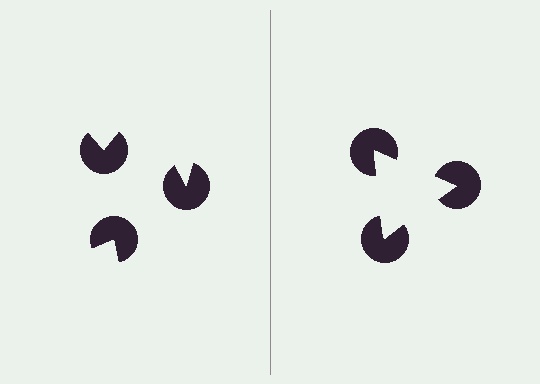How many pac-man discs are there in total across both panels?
6 — 3 on each side.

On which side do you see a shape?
An illusory triangle appears on the right side. On the left side the wedge cuts are rotated, so no coherent shape forms.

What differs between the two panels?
The pac-man discs are positioned identically on both sides; only the wedge orientations differ. On the right they align to a triangle; on the left they are misaligned.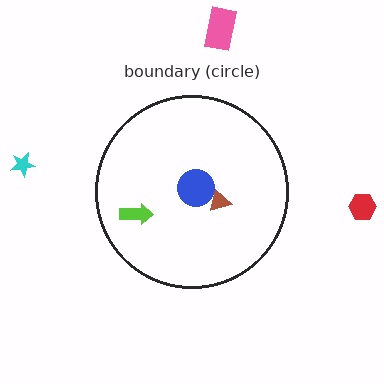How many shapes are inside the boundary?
3 inside, 3 outside.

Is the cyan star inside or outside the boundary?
Outside.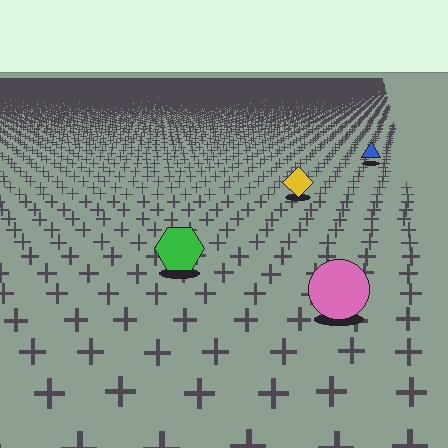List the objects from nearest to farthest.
From nearest to farthest: the pink circle, the green hexagon, the yellow diamond, the blue triangle.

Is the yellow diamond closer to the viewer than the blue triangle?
Yes. The yellow diamond is closer — you can tell from the texture gradient: the ground texture is coarser near it.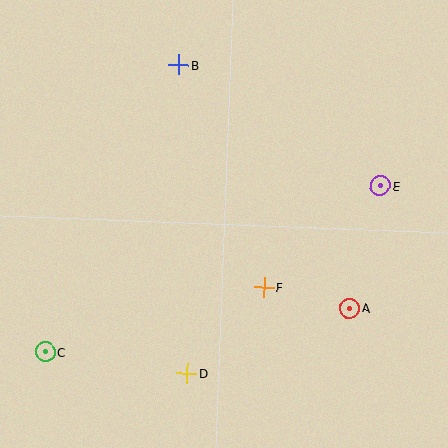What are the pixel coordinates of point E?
Point E is at (380, 186).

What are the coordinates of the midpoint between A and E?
The midpoint between A and E is at (365, 247).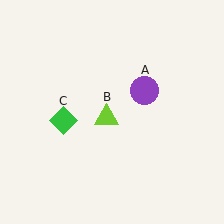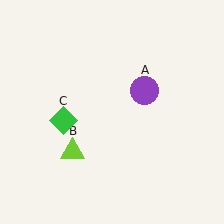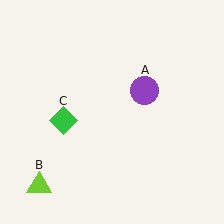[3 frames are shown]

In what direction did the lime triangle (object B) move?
The lime triangle (object B) moved down and to the left.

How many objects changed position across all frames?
1 object changed position: lime triangle (object B).